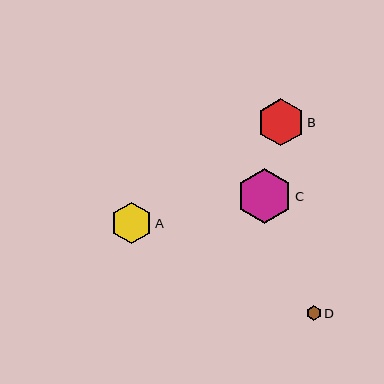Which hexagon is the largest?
Hexagon C is the largest with a size of approximately 55 pixels.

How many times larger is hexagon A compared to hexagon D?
Hexagon A is approximately 2.7 times the size of hexagon D.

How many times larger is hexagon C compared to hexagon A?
Hexagon C is approximately 1.3 times the size of hexagon A.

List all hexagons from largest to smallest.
From largest to smallest: C, B, A, D.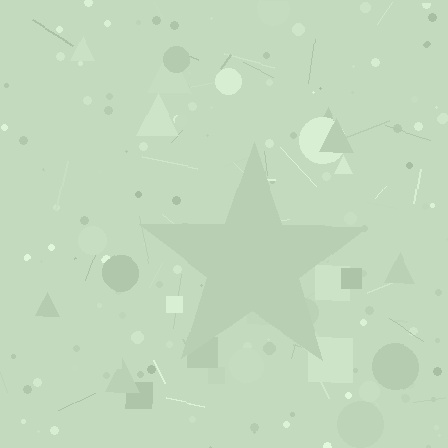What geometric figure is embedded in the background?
A star is embedded in the background.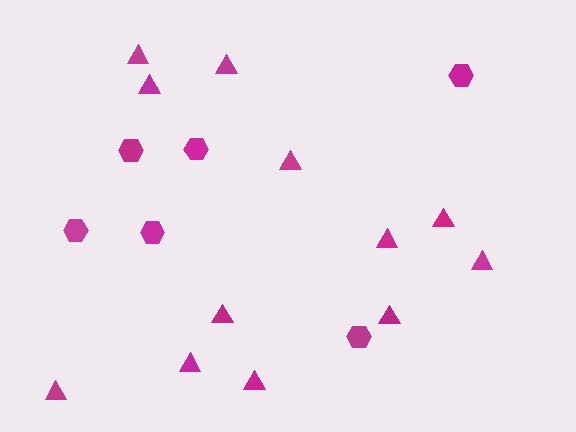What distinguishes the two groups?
There are 2 groups: one group of triangles (12) and one group of hexagons (6).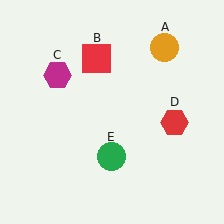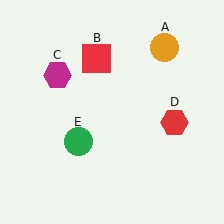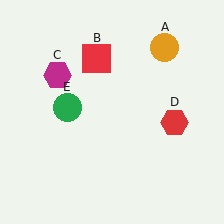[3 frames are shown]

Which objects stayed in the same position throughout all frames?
Orange circle (object A) and red square (object B) and magenta hexagon (object C) and red hexagon (object D) remained stationary.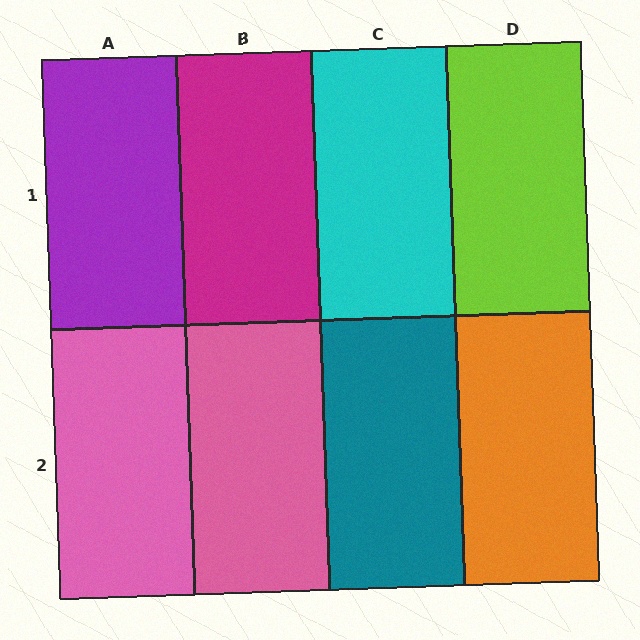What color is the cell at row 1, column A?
Purple.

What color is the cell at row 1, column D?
Lime.